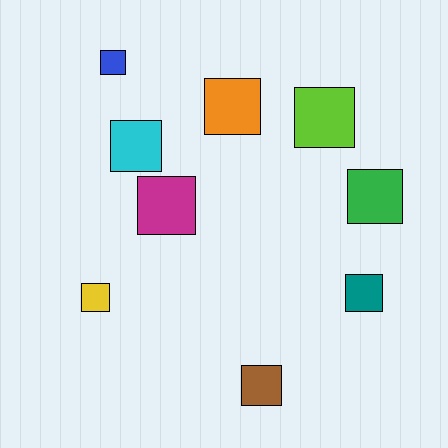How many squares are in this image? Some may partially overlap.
There are 9 squares.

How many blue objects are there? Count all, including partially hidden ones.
There is 1 blue object.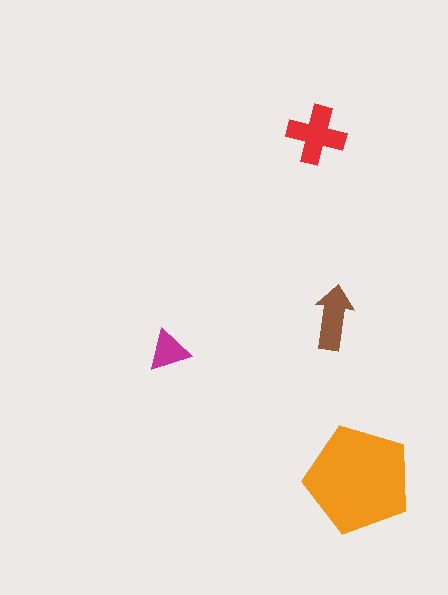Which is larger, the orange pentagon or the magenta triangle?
The orange pentagon.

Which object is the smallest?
The magenta triangle.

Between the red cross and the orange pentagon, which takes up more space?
The orange pentagon.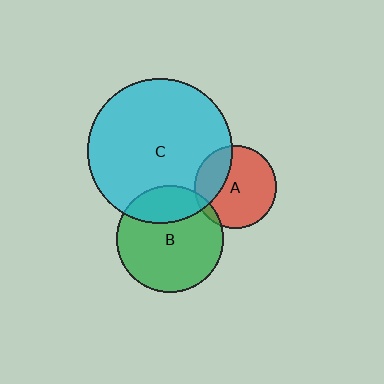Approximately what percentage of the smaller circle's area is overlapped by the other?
Approximately 25%.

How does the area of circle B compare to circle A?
Approximately 1.7 times.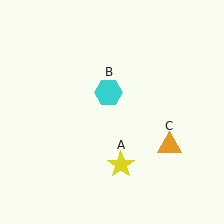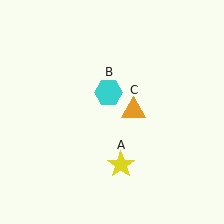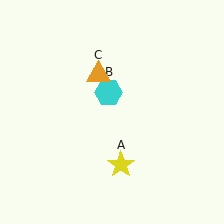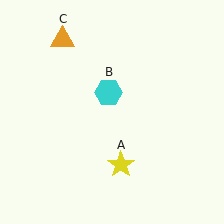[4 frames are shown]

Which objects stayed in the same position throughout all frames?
Yellow star (object A) and cyan hexagon (object B) remained stationary.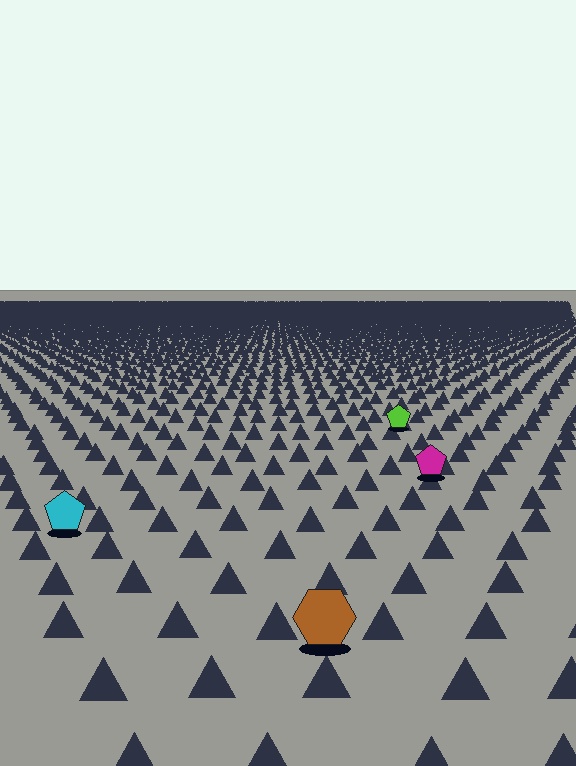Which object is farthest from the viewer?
The lime pentagon is farthest from the viewer. It appears smaller and the ground texture around it is denser.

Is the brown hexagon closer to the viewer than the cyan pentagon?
Yes. The brown hexagon is closer — you can tell from the texture gradient: the ground texture is coarser near it.